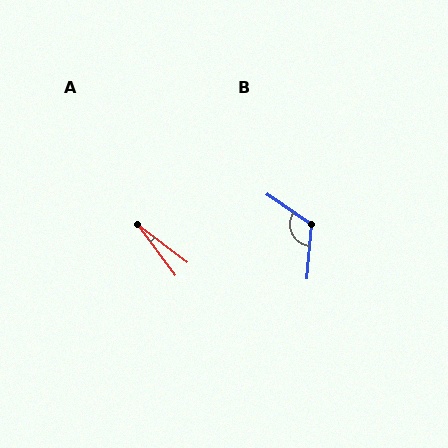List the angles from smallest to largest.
A (16°), B (120°).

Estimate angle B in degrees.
Approximately 120 degrees.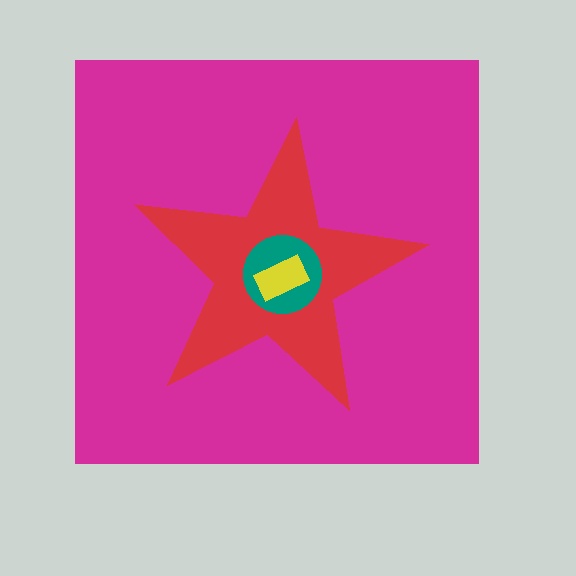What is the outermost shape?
The magenta square.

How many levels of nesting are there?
4.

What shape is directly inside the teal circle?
The yellow rectangle.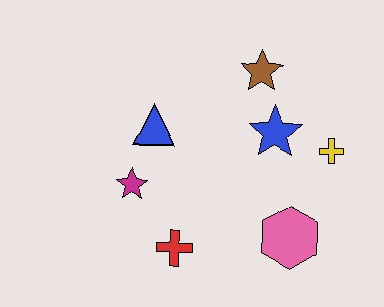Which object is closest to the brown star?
The blue star is closest to the brown star.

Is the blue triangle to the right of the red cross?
No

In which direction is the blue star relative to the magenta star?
The blue star is to the right of the magenta star.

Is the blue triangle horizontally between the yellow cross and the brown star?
No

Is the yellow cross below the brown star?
Yes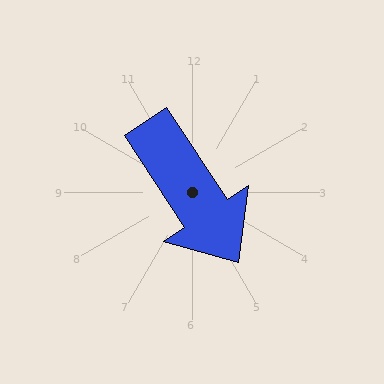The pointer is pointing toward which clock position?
Roughly 5 o'clock.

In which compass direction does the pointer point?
Southeast.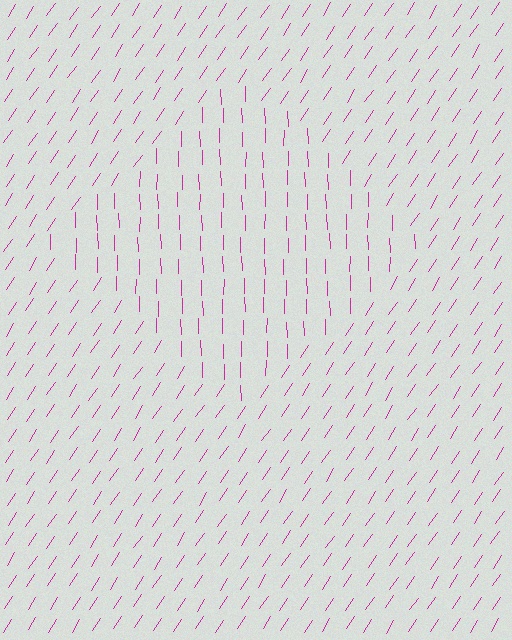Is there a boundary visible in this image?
Yes, there is a texture boundary formed by a change in line orientation.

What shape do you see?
I see a diamond.